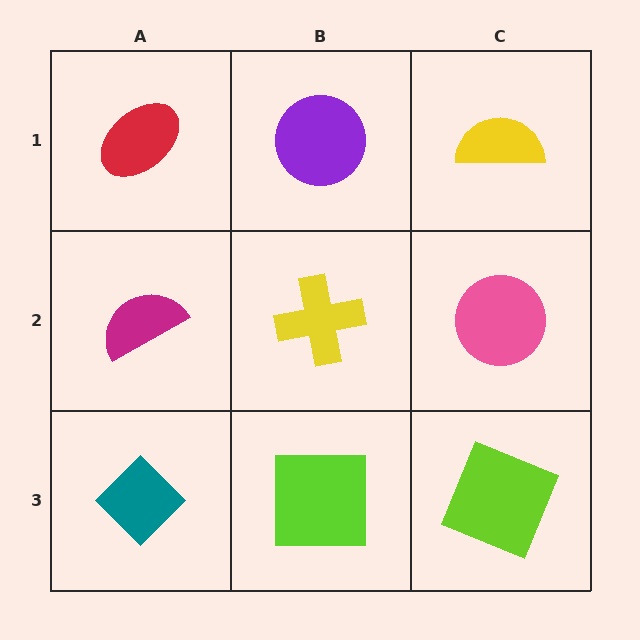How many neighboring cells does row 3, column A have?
2.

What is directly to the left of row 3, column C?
A lime square.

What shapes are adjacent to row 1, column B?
A yellow cross (row 2, column B), a red ellipse (row 1, column A), a yellow semicircle (row 1, column C).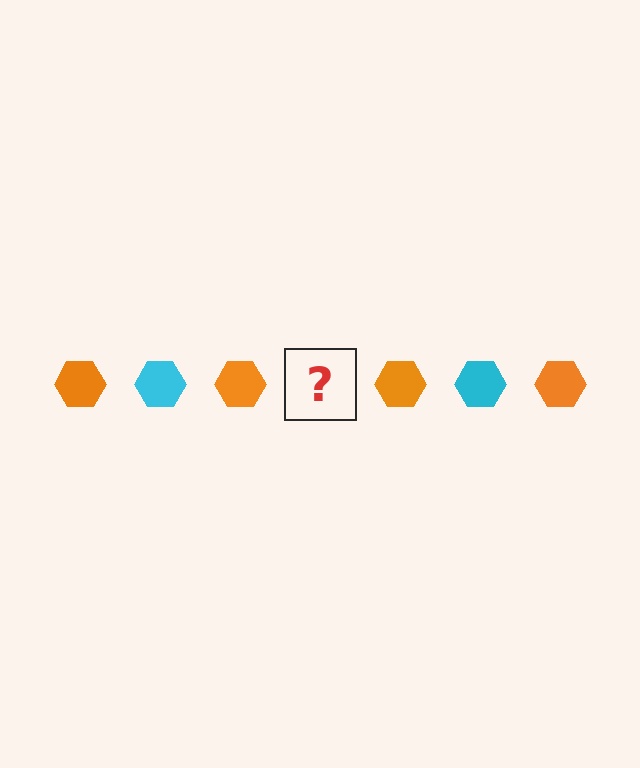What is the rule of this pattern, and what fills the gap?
The rule is that the pattern cycles through orange, cyan hexagons. The gap should be filled with a cyan hexagon.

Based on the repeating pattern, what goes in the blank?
The blank should be a cyan hexagon.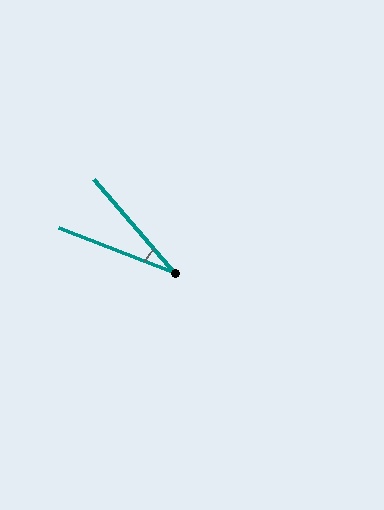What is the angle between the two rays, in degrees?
Approximately 28 degrees.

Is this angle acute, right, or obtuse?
It is acute.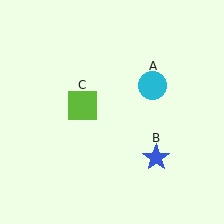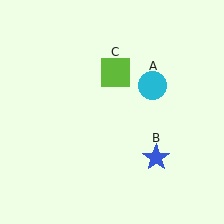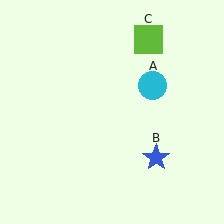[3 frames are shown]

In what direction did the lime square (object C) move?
The lime square (object C) moved up and to the right.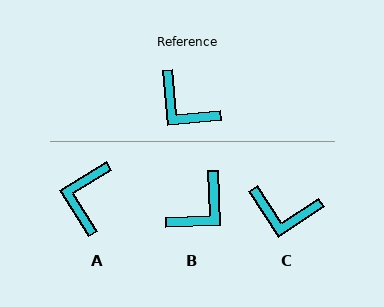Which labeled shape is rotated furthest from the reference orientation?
B, about 87 degrees away.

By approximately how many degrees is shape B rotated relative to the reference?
Approximately 87 degrees counter-clockwise.